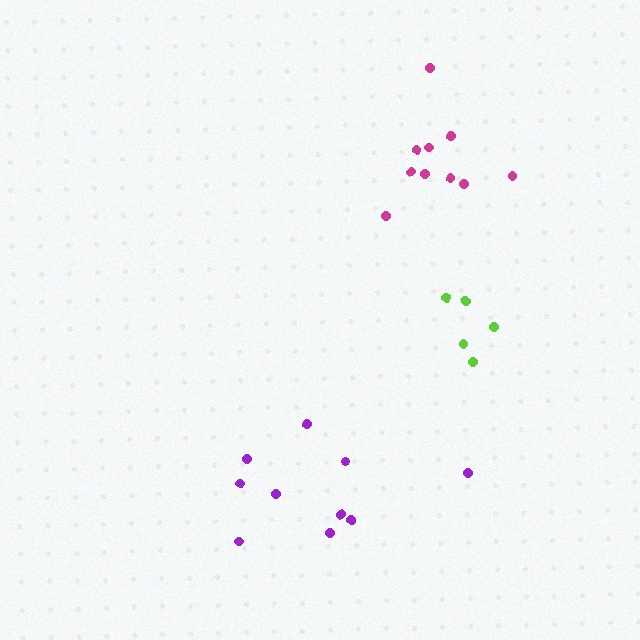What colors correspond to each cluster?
The clusters are colored: magenta, purple, lime.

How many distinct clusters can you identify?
There are 3 distinct clusters.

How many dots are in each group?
Group 1: 10 dots, Group 2: 10 dots, Group 3: 5 dots (25 total).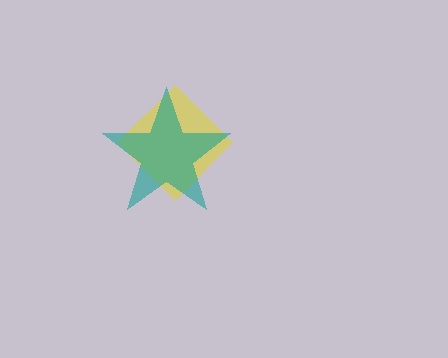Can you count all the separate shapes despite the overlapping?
Yes, there are 2 separate shapes.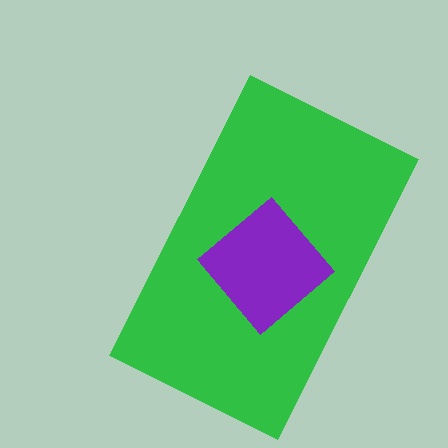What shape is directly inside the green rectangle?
The purple diamond.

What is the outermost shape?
The green rectangle.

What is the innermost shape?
The purple diamond.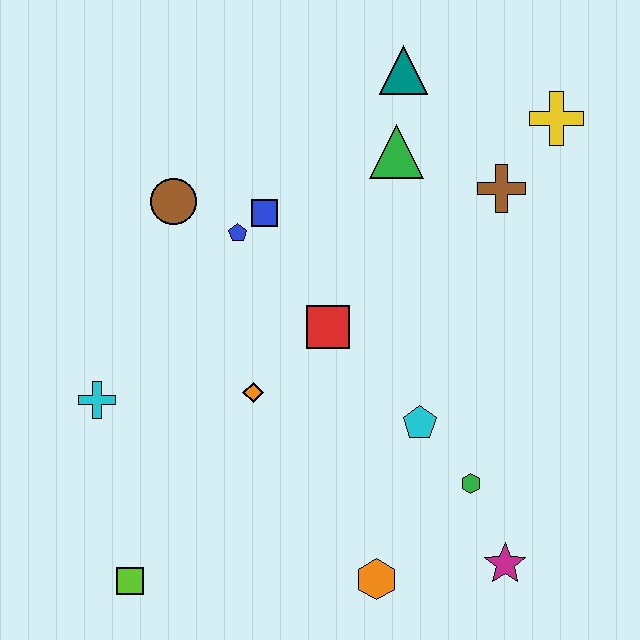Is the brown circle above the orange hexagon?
Yes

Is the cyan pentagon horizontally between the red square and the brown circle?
No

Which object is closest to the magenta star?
The green hexagon is closest to the magenta star.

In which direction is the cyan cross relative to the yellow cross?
The cyan cross is to the left of the yellow cross.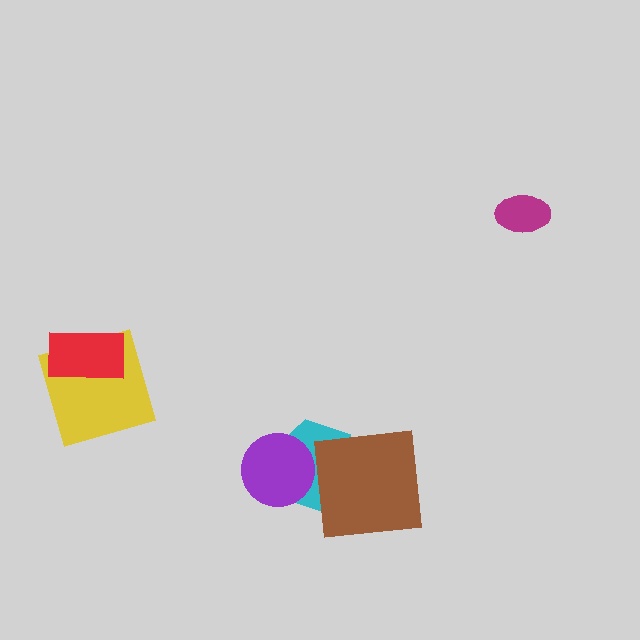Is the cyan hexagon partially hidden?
Yes, it is partially covered by another shape.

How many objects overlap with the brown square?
1 object overlaps with the brown square.